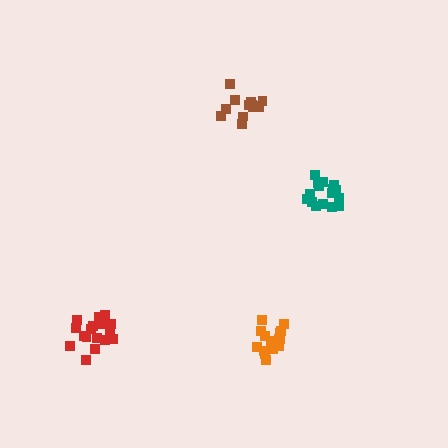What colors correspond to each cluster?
The clusters are colored: red, brown, orange, teal.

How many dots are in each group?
Group 1: 18 dots, Group 2: 14 dots, Group 3: 15 dots, Group 4: 16 dots (63 total).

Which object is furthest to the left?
The red cluster is leftmost.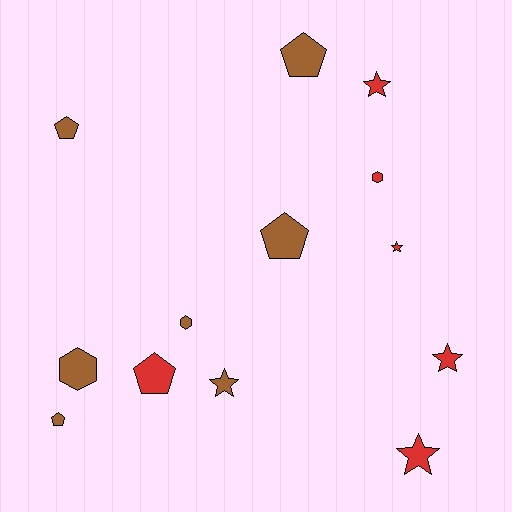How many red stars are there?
There are 4 red stars.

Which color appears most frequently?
Brown, with 7 objects.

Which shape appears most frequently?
Pentagon, with 5 objects.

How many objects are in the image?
There are 13 objects.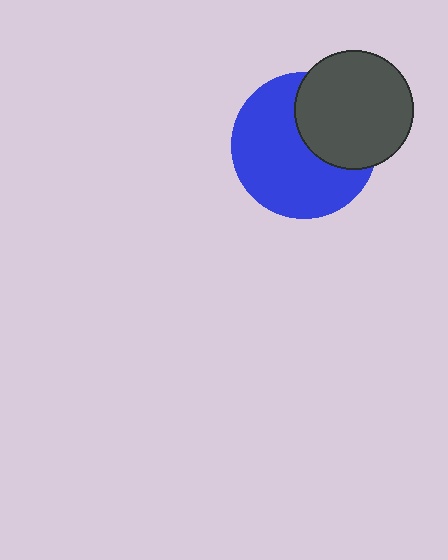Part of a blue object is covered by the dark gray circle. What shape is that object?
It is a circle.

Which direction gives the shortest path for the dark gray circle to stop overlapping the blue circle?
Moving toward the upper-right gives the shortest separation.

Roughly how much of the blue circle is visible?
About half of it is visible (roughly 64%).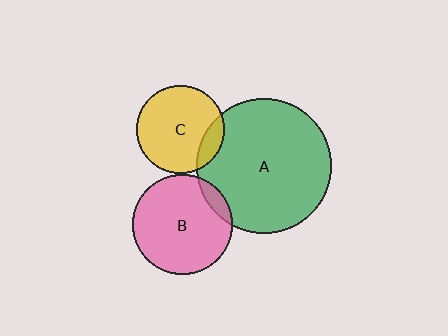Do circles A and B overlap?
Yes.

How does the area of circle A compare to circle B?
Approximately 1.8 times.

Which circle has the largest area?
Circle A (green).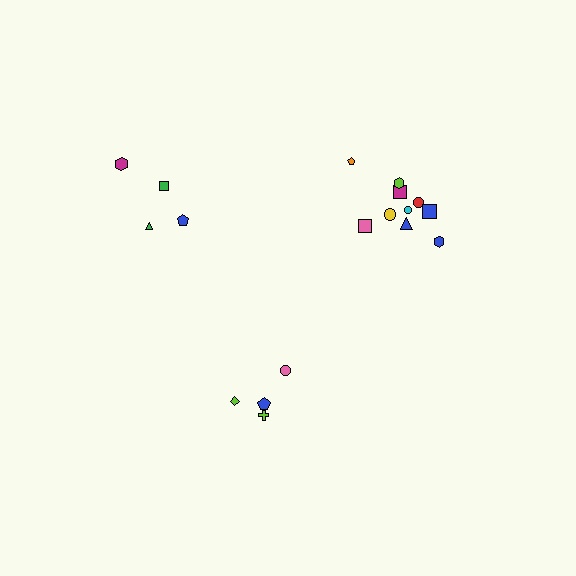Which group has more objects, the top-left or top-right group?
The top-right group.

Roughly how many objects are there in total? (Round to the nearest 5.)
Roughly 20 objects in total.